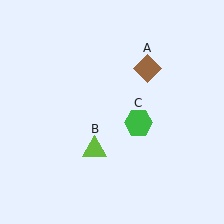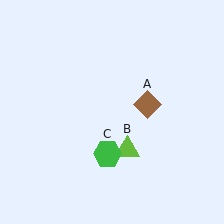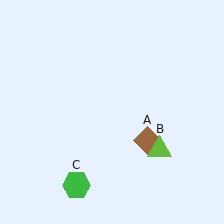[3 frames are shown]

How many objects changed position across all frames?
3 objects changed position: brown diamond (object A), lime triangle (object B), green hexagon (object C).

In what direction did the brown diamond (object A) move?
The brown diamond (object A) moved down.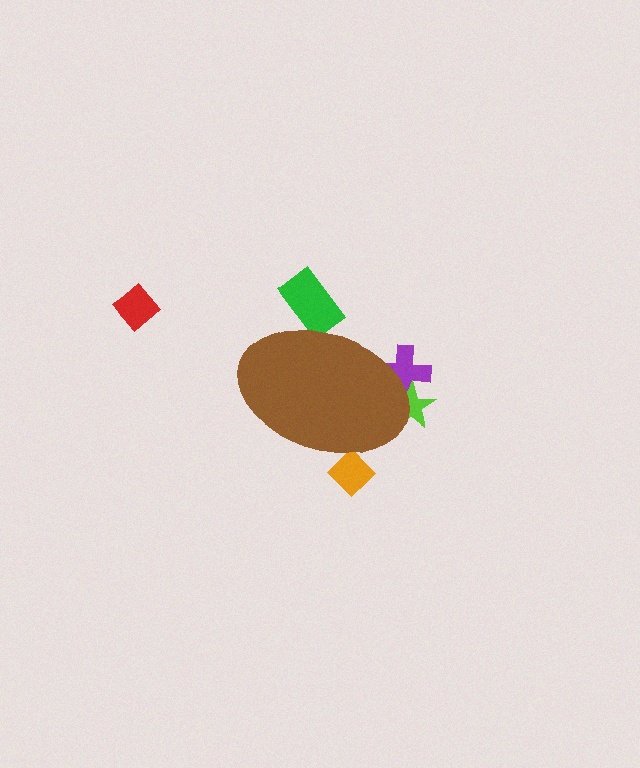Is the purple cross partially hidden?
Yes, the purple cross is partially hidden behind the brown ellipse.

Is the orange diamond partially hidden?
Yes, the orange diamond is partially hidden behind the brown ellipse.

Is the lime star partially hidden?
Yes, the lime star is partially hidden behind the brown ellipse.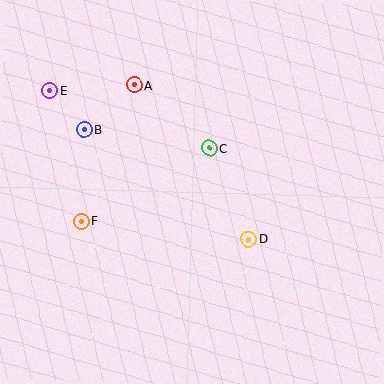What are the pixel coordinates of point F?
Point F is at (81, 221).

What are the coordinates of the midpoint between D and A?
The midpoint between D and A is at (191, 162).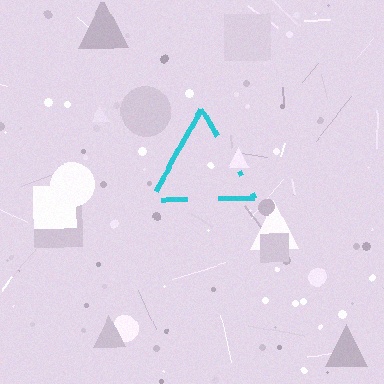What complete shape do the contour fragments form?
The contour fragments form a triangle.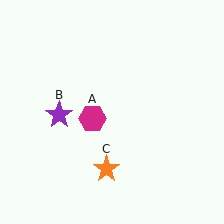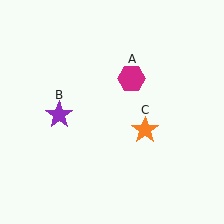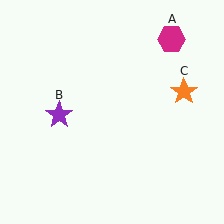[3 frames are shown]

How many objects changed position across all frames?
2 objects changed position: magenta hexagon (object A), orange star (object C).